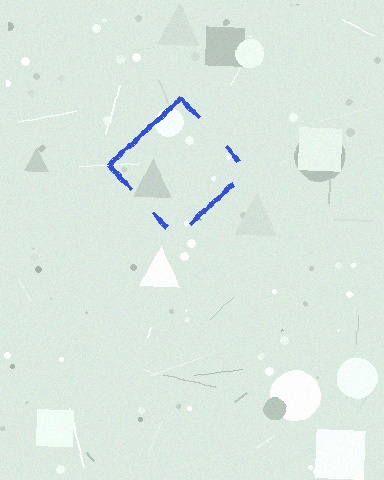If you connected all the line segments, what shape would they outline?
They would outline a diamond.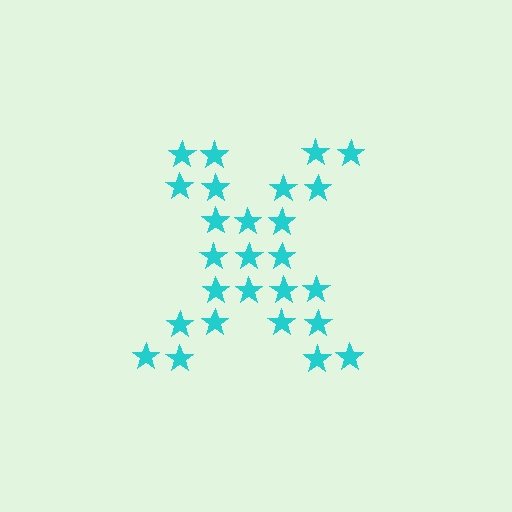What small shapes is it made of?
It is made of small stars.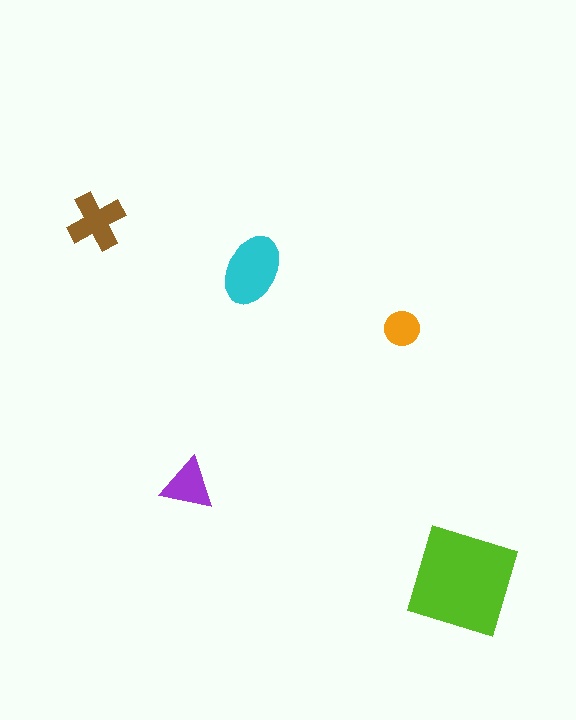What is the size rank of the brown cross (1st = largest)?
3rd.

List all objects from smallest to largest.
The orange circle, the purple triangle, the brown cross, the cyan ellipse, the lime diamond.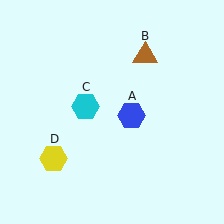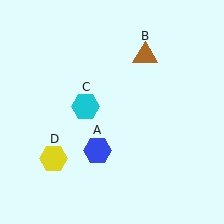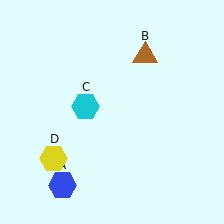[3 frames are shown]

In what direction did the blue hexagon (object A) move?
The blue hexagon (object A) moved down and to the left.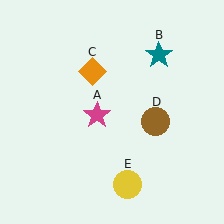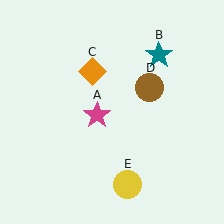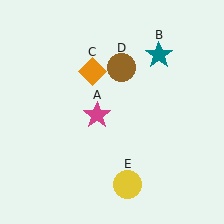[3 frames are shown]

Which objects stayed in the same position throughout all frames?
Magenta star (object A) and teal star (object B) and orange diamond (object C) and yellow circle (object E) remained stationary.